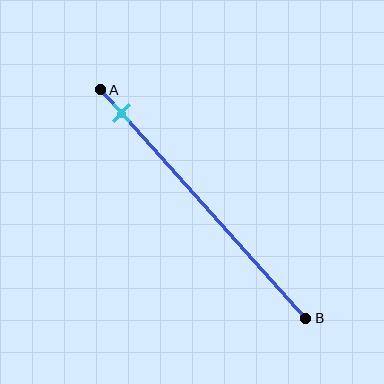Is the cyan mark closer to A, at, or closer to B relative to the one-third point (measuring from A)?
The cyan mark is closer to point A than the one-third point of segment AB.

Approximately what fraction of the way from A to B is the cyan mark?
The cyan mark is approximately 10% of the way from A to B.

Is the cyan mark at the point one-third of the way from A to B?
No, the mark is at about 10% from A, not at the 33% one-third point.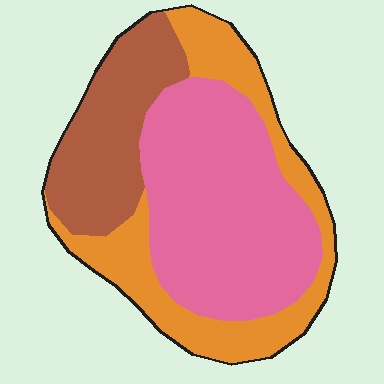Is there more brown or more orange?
Orange.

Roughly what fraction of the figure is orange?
Orange takes up about one third (1/3) of the figure.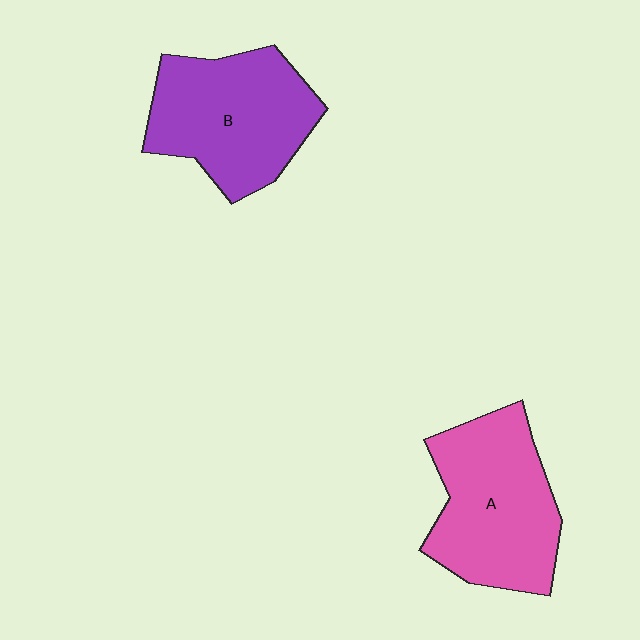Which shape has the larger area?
Shape A (pink).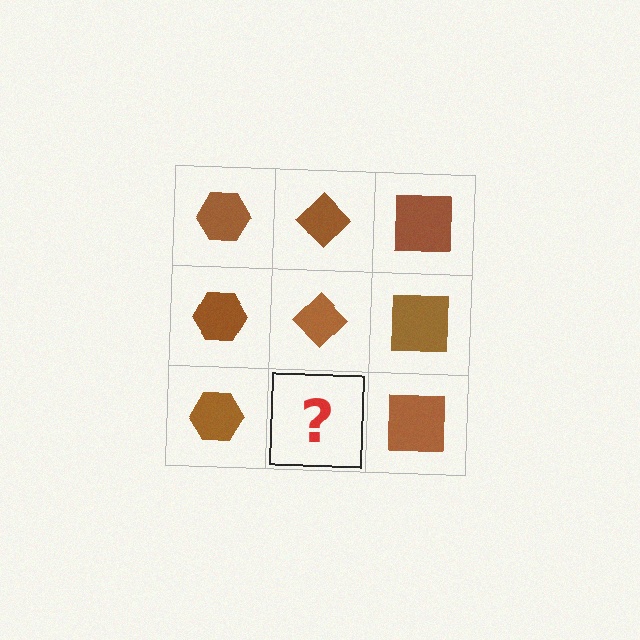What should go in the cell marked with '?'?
The missing cell should contain a brown diamond.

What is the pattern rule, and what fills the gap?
The rule is that each column has a consistent shape. The gap should be filled with a brown diamond.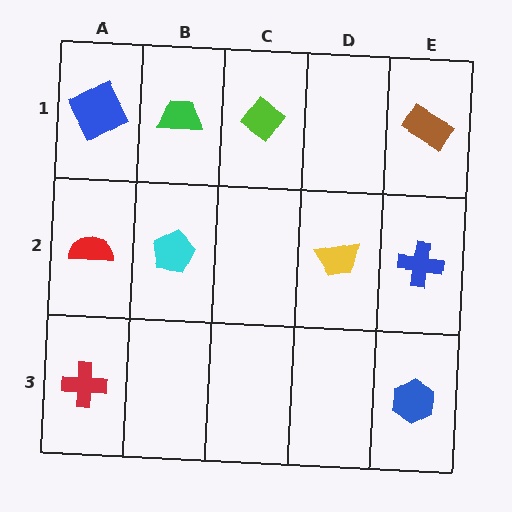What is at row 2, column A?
A red semicircle.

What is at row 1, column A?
A blue square.